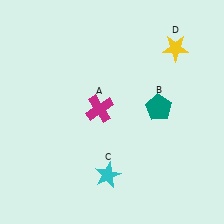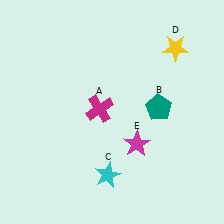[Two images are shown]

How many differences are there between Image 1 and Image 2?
There is 1 difference between the two images.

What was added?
A magenta star (E) was added in Image 2.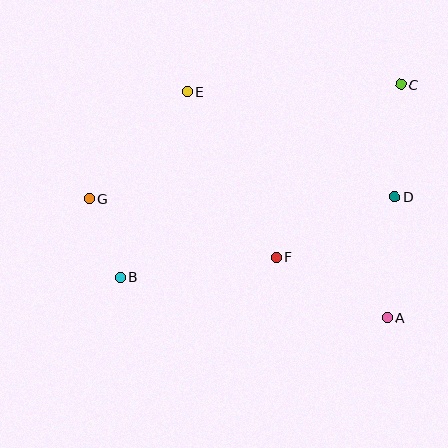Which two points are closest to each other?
Points B and G are closest to each other.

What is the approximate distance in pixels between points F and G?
The distance between F and G is approximately 196 pixels.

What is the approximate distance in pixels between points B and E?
The distance between B and E is approximately 197 pixels.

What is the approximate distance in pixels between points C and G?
The distance between C and G is approximately 332 pixels.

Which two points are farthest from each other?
Points B and C are farthest from each other.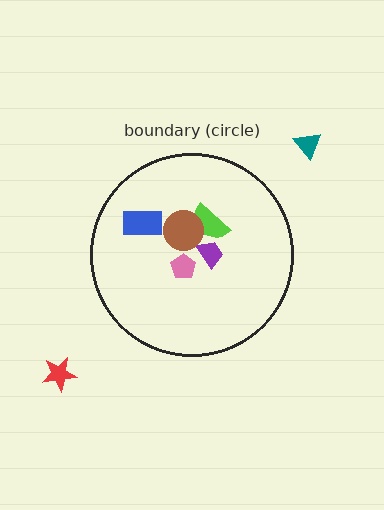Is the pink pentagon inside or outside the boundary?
Inside.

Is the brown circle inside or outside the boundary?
Inside.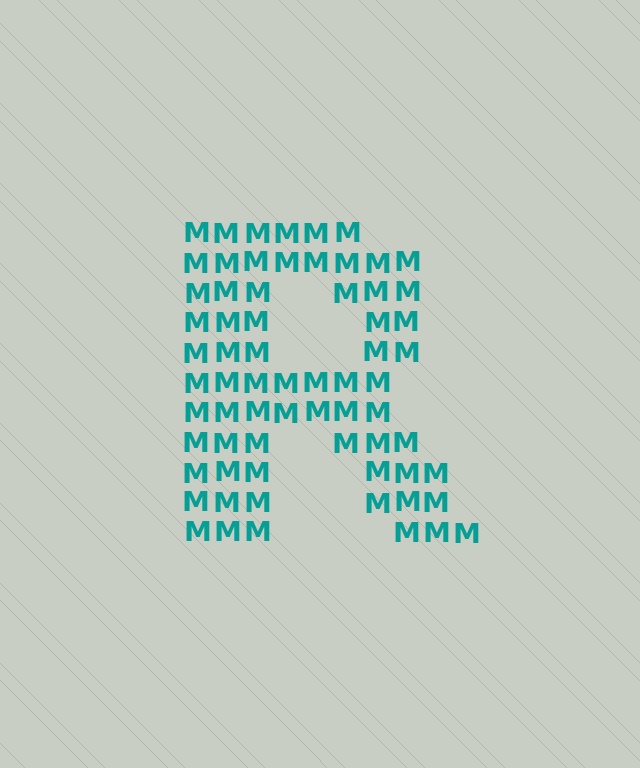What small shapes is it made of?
It is made of small letter M's.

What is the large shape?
The large shape is the letter R.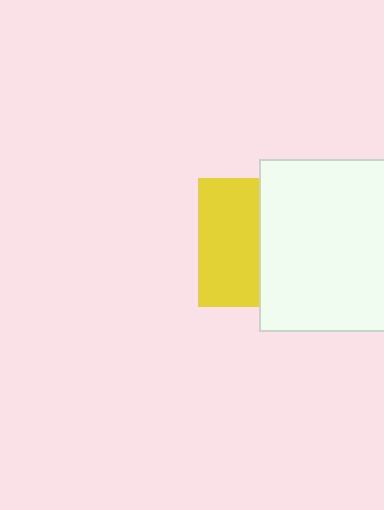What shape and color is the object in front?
The object in front is a white square.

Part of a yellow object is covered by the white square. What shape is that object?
It is a square.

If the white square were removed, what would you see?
You would see the complete yellow square.